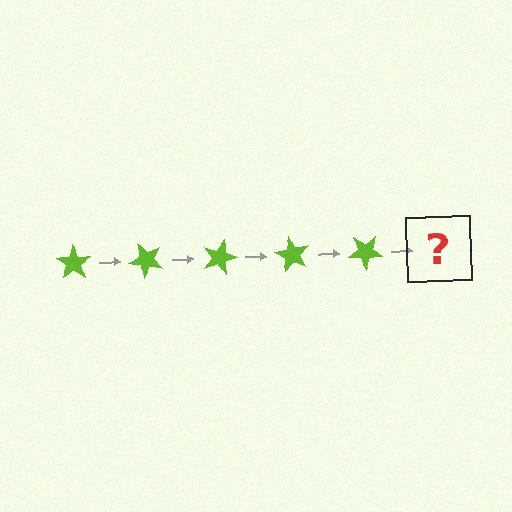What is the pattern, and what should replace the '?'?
The pattern is that the star rotates 45 degrees each step. The '?' should be a lime star rotated 225 degrees.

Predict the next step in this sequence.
The next step is a lime star rotated 225 degrees.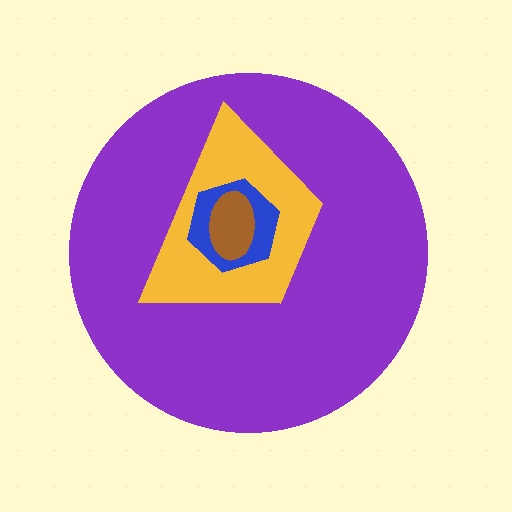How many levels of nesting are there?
4.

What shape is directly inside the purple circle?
The yellow trapezoid.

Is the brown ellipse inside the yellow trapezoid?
Yes.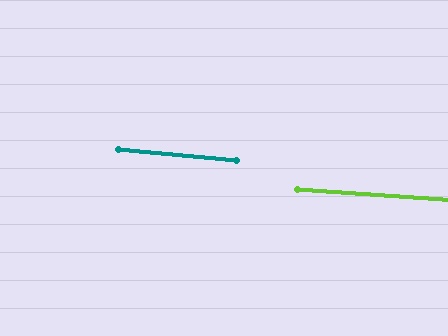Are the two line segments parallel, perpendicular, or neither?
Parallel — their directions differ by only 1.2°.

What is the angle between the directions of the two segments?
Approximately 1 degree.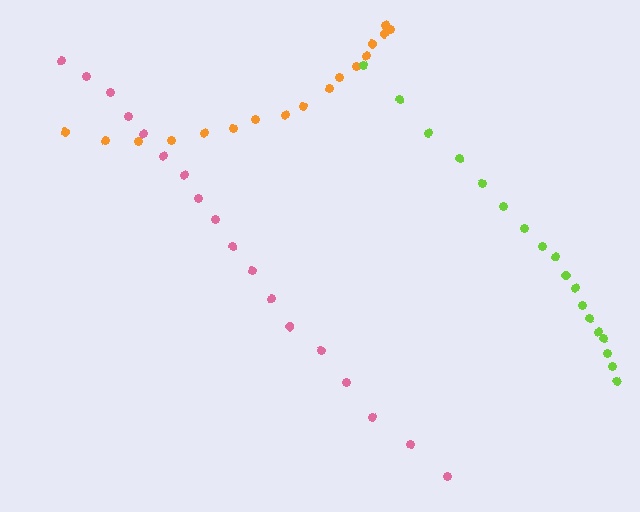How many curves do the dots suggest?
There are 3 distinct paths.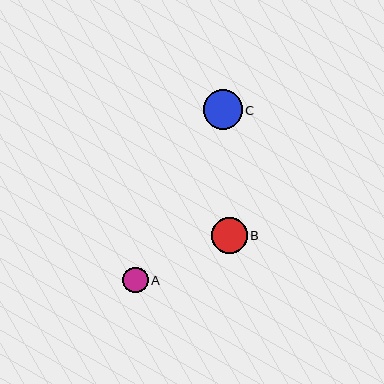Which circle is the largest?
Circle C is the largest with a size of approximately 39 pixels.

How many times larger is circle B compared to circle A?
Circle B is approximately 1.4 times the size of circle A.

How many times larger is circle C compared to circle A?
Circle C is approximately 1.6 times the size of circle A.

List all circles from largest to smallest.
From largest to smallest: C, B, A.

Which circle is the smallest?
Circle A is the smallest with a size of approximately 25 pixels.